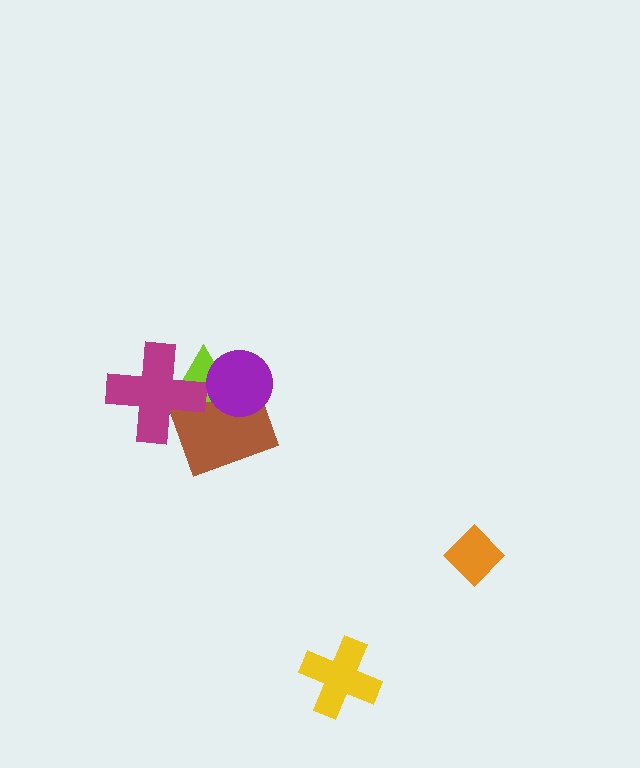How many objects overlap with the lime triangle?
3 objects overlap with the lime triangle.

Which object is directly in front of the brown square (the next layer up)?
The lime triangle is directly in front of the brown square.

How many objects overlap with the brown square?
3 objects overlap with the brown square.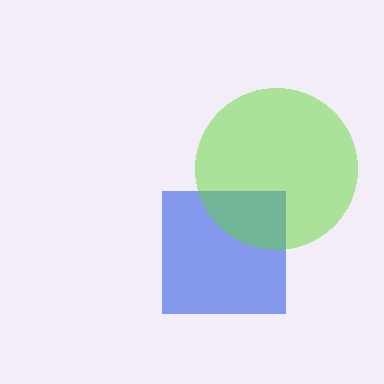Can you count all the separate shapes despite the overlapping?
Yes, there are 2 separate shapes.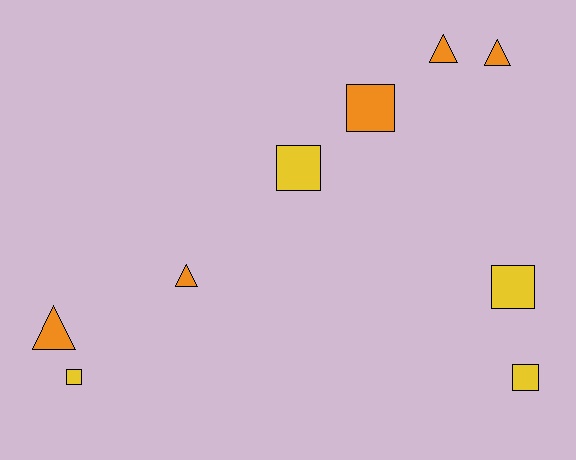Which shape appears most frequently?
Square, with 5 objects.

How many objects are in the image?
There are 9 objects.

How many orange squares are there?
There is 1 orange square.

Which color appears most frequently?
Orange, with 5 objects.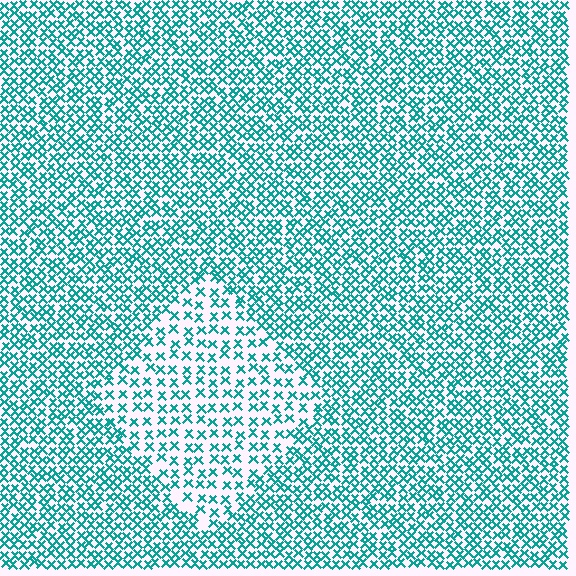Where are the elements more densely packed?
The elements are more densely packed outside the diamond boundary.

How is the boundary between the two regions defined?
The boundary is defined by a change in element density (approximately 1.9x ratio). All elements are the same color, size, and shape.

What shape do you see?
I see a diamond.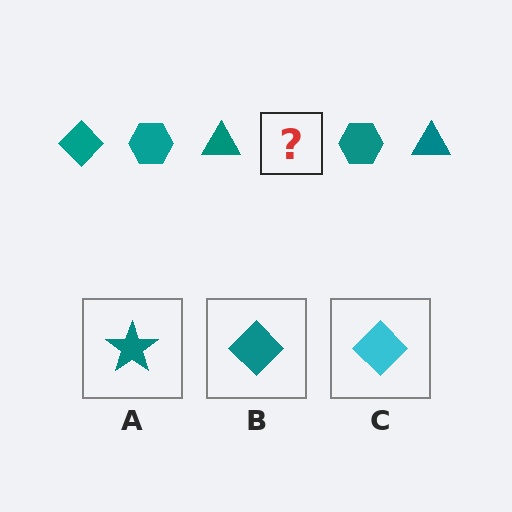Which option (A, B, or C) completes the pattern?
B.